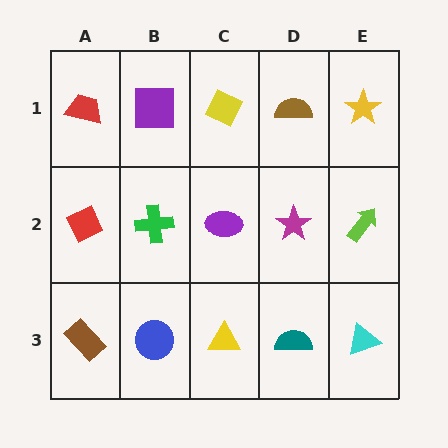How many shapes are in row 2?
5 shapes.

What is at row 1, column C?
A yellow diamond.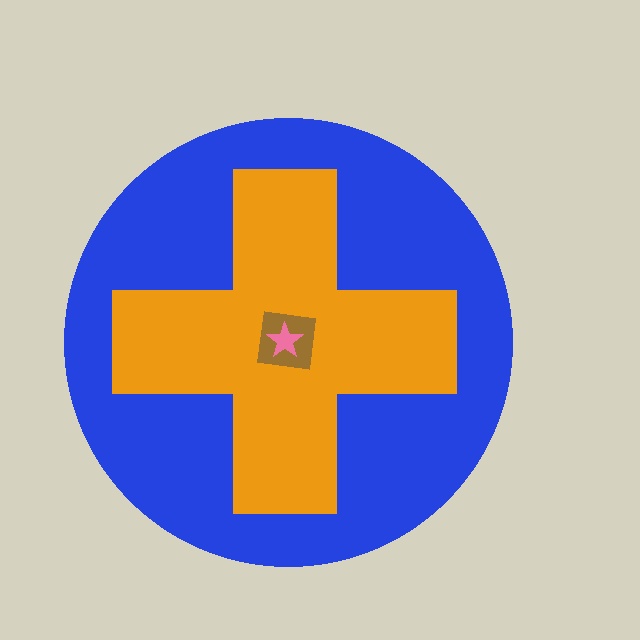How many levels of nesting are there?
4.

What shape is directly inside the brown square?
The pink star.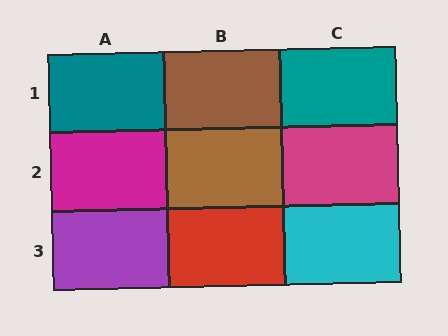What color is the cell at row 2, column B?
Brown.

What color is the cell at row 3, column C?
Cyan.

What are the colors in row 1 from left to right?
Teal, brown, teal.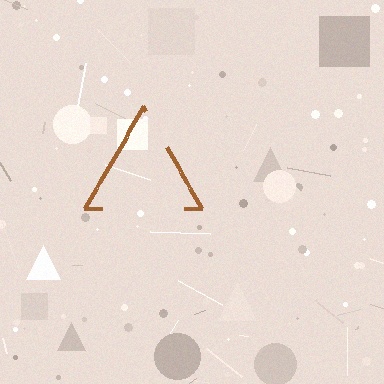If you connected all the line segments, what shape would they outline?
They would outline a triangle.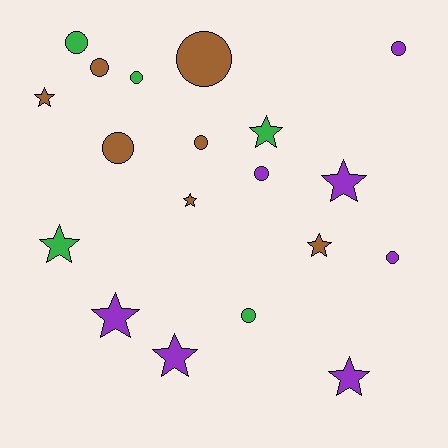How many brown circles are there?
There are 4 brown circles.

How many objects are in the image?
There are 19 objects.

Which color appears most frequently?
Brown, with 7 objects.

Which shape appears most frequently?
Circle, with 10 objects.